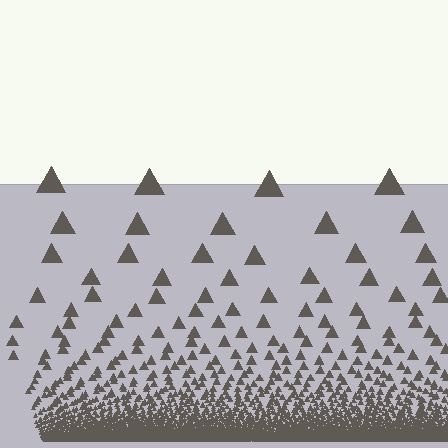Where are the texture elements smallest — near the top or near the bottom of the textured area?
Near the bottom.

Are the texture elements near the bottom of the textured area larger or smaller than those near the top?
Smaller. The gradient is inverted — elements near the bottom are smaller and denser.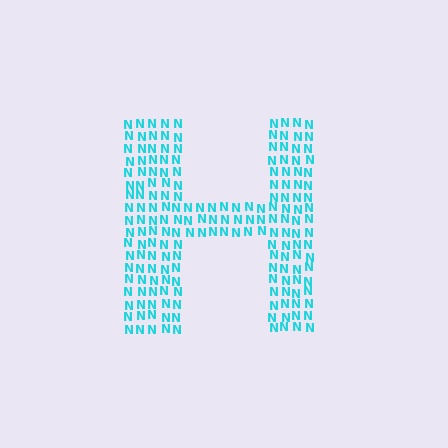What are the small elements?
The small elements are letter N's.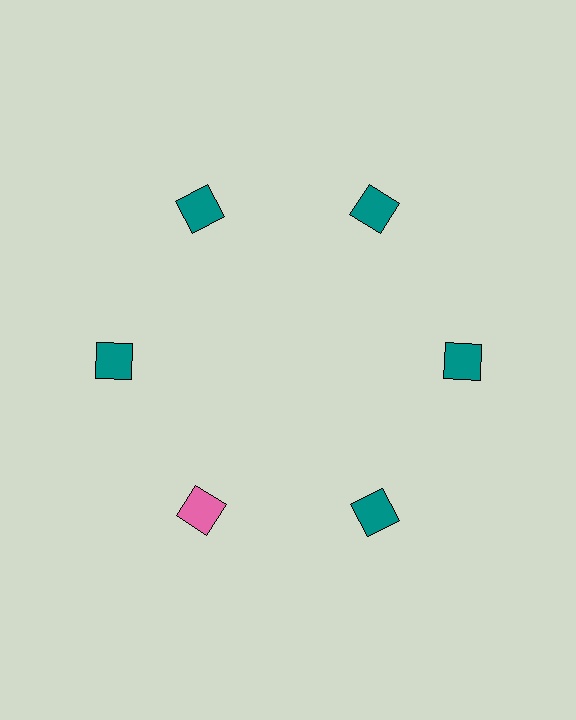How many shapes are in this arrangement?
There are 6 shapes arranged in a ring pattern.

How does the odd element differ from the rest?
It has a different color: pink instead of teal.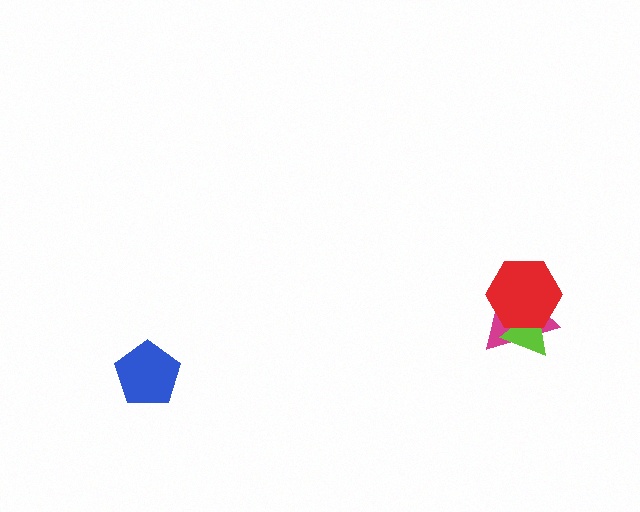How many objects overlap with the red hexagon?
2 objects overlap with the red hexagon.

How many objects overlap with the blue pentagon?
0 objects overlap with the blue pentagon.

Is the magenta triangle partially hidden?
Yes, it is partially covered by another shape.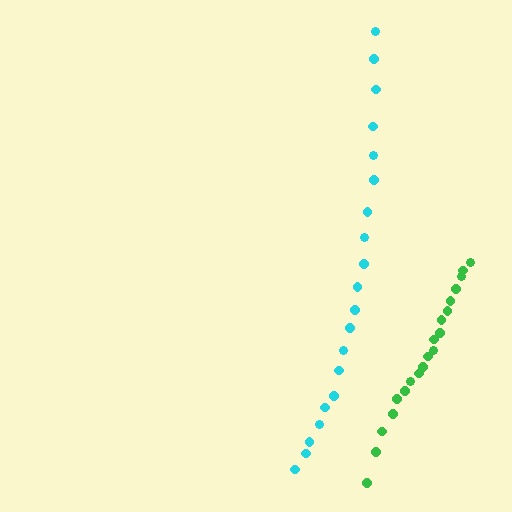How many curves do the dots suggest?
There are 2 distinct paths.